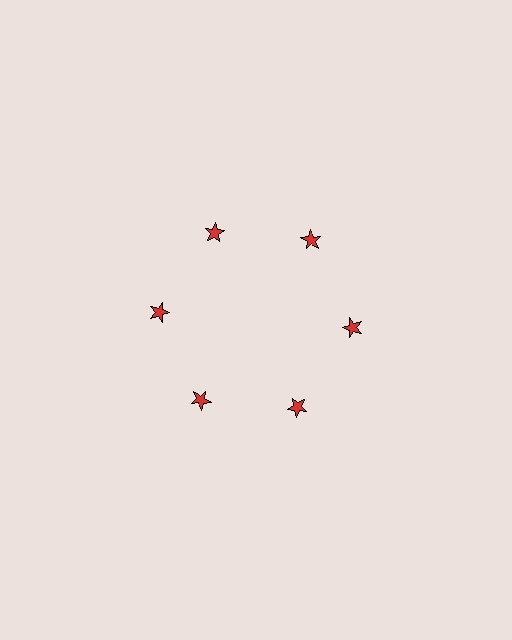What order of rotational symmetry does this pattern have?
This pattern has 6-fold rotational symmetry.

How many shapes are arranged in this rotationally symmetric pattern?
There are 6 shapes, arranged in 6 groups of 1.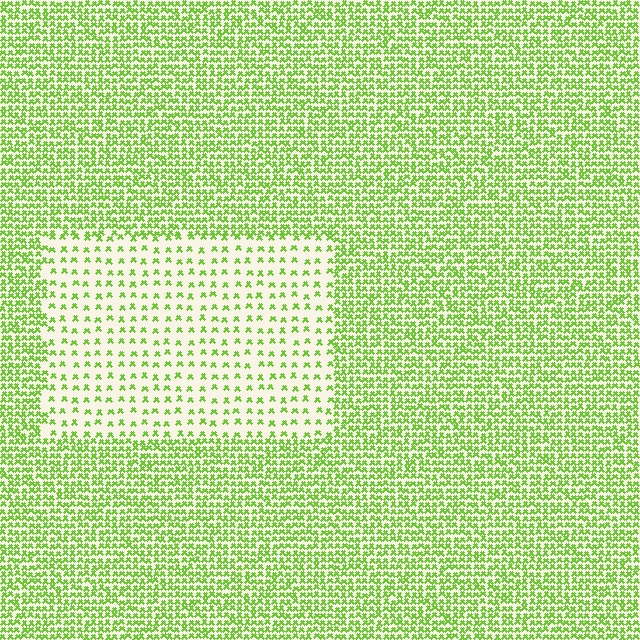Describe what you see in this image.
The image contains small lime elements arranged at two different densities. A rectangle-shaped region is visible where the elements are less densely packed than the surrounding area.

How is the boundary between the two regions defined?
The boundary is defined by a change in element density (approximately 2.8x ratio). All elements are the same color, size, and shape.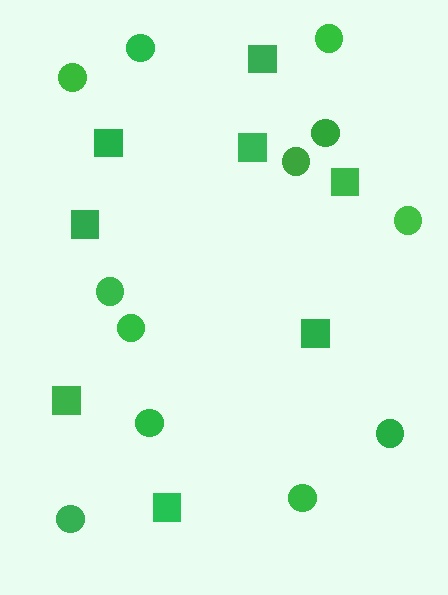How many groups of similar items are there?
There are 2 groups: one group of circles (12) and one group of squares (8).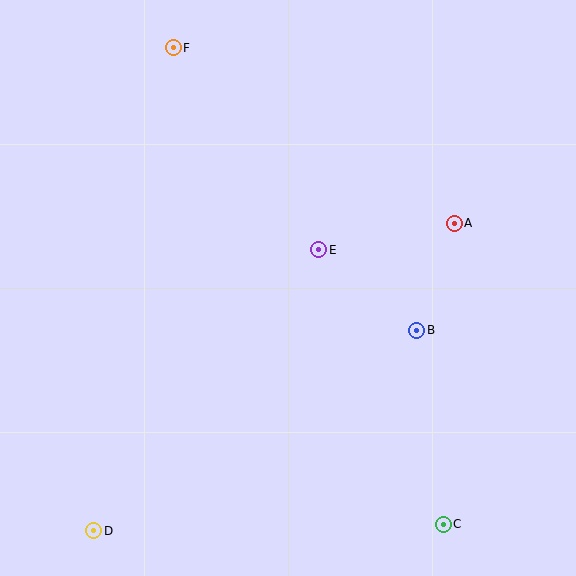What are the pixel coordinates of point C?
Point C is at (443, 524).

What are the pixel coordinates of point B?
Point B is at (417, 330).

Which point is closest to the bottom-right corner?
Point C is closest to the bottom-right corner.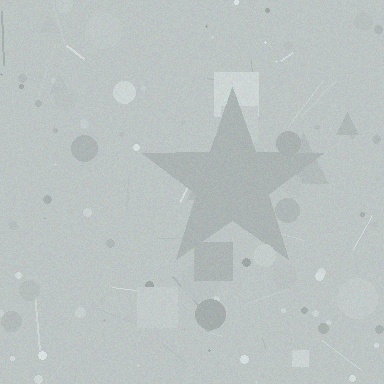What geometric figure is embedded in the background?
A star is embedded in the background.